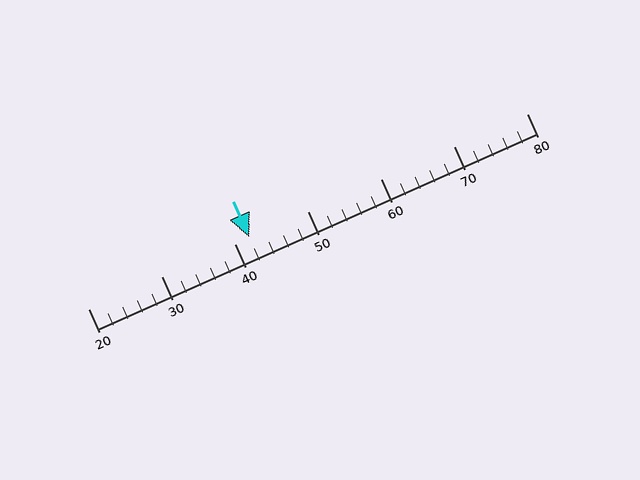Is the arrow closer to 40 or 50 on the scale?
The arrow is closer to 40.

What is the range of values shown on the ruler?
The ruler shows values from 20 to 80.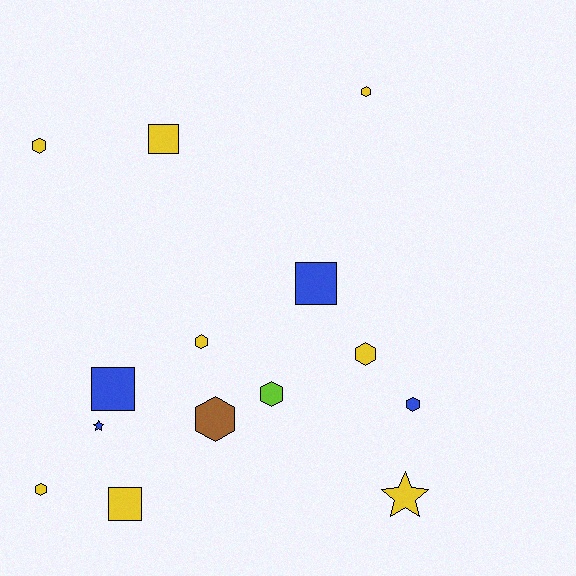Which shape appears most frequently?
Hexagon, with 8 objects.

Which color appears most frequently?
Yellow, with 8 objects.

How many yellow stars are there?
There is 1 yellow star.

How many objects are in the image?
There are 14 objects.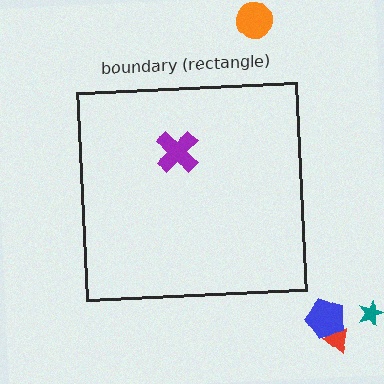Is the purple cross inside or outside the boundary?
Inside.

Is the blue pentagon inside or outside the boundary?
Outside.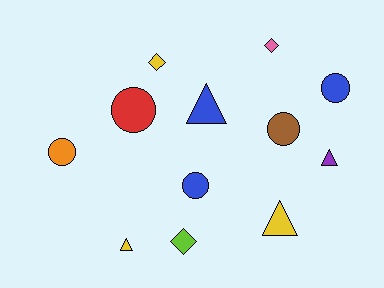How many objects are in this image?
There are 12 objects.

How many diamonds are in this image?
There are 3 diamonds.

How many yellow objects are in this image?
There are 3 yellow objects.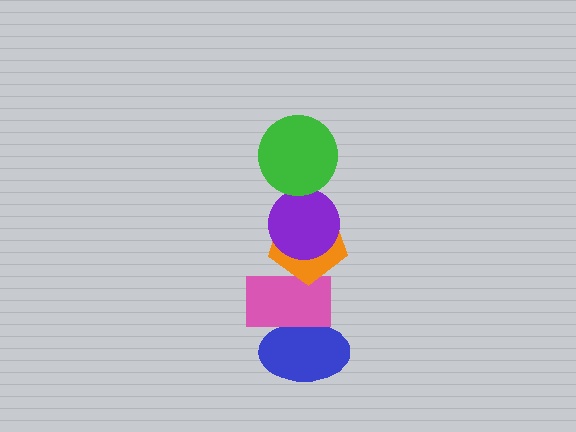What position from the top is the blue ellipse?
The blue ellipse is 5th from the top.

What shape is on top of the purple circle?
The green circle is on top of the purple circle.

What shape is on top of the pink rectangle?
The orange pentagon is on top of the pink rectangle.